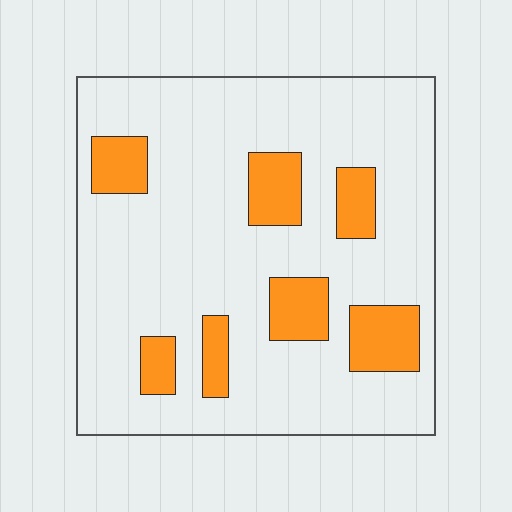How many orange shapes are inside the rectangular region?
7.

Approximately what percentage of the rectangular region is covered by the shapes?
Approximately 20%.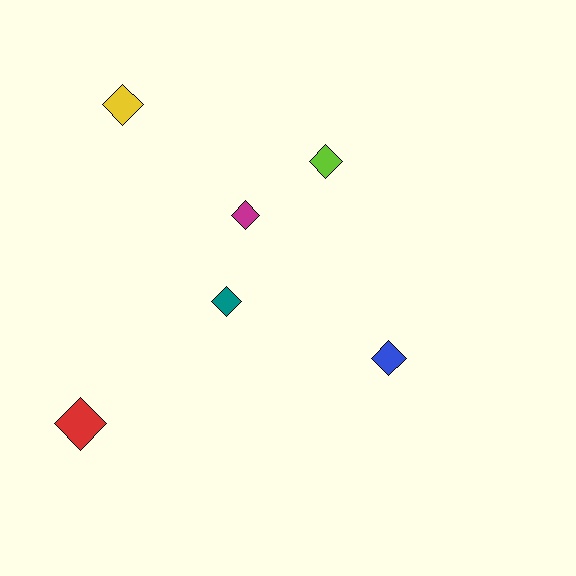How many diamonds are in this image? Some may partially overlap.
There are 6 diamonds.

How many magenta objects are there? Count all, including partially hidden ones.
There is 1 magenta object.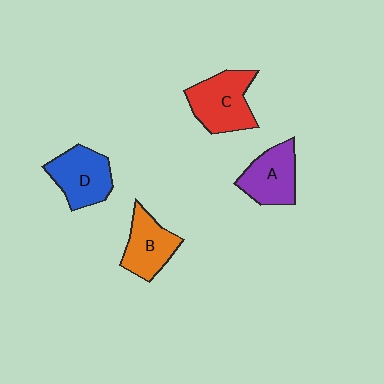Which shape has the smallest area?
Shape B (orange).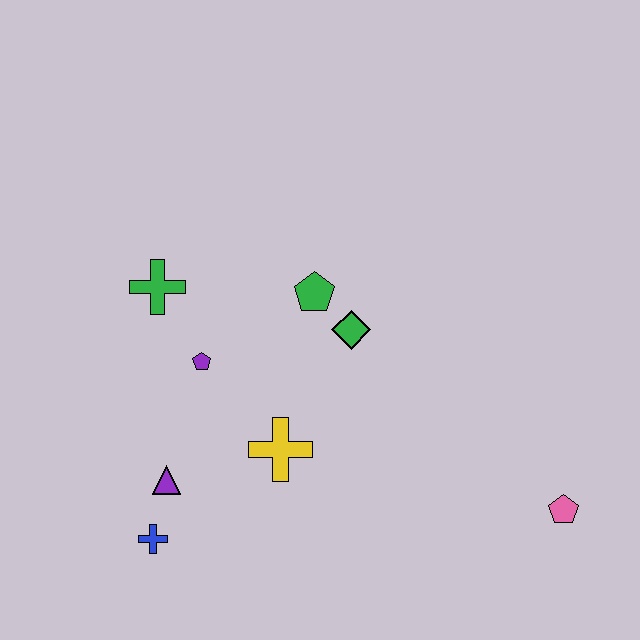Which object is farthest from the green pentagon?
The pink pentagon is farthest from the green pentagon.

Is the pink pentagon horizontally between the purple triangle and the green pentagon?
No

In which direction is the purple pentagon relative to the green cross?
The purple pentagon is below the green cross.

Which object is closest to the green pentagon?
The green diamond is closest to the green pentagon.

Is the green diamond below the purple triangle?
No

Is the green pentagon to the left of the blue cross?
No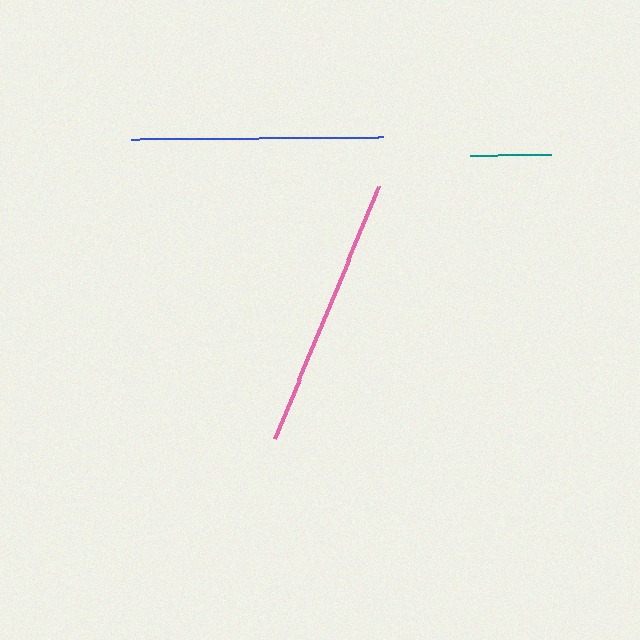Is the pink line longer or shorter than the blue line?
The pink line is longer than the blue line.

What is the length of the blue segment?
The blue segment is approximately 252 pixels long.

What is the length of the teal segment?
The teal segment is approximately 81 pixels long.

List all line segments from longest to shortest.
From longest to shortest: pink, blue, teal.